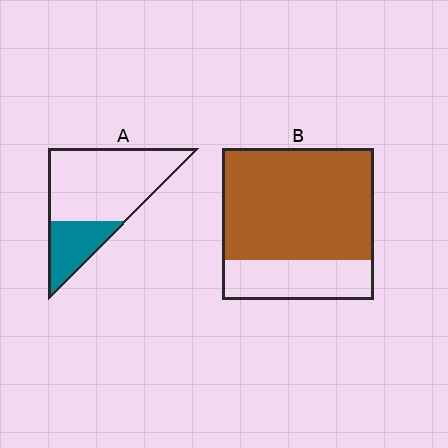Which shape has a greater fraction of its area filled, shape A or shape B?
Shape B.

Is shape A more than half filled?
No.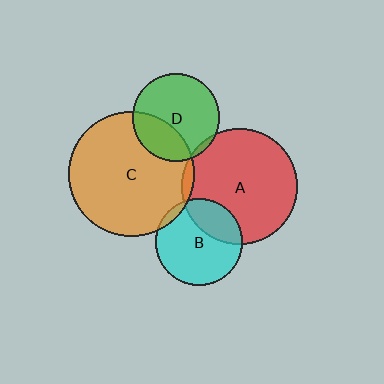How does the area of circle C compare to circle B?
Approximately 2.1 times.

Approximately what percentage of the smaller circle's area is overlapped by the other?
Approximately 5%.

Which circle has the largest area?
Circle C (orange).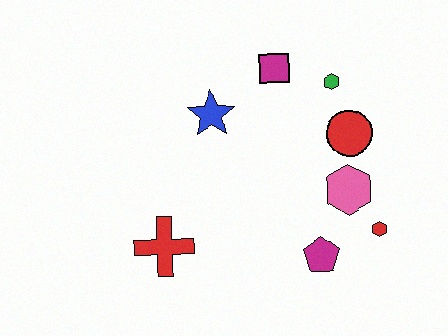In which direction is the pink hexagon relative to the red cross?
The pink hexagon is to the right of the red cross.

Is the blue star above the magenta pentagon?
Yes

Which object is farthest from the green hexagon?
The red cross is farthest from the green hexagon.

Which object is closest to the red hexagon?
The pink hexagon is closest to the red hexagon.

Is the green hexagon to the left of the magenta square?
No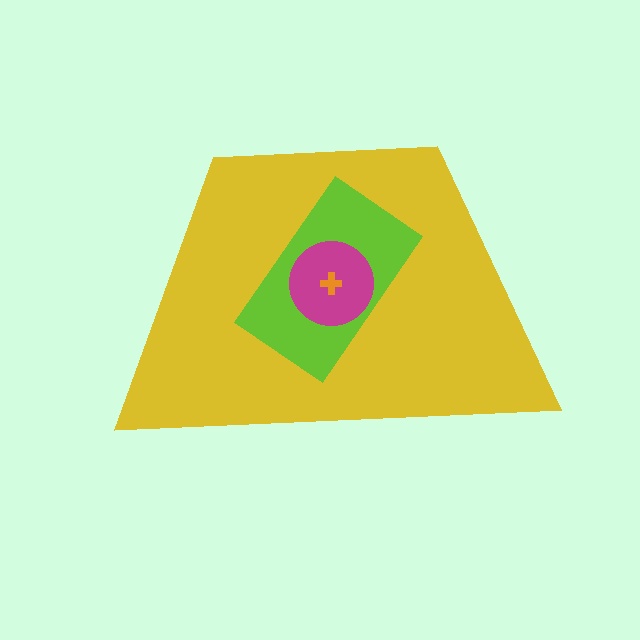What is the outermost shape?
The yellow trapezoid.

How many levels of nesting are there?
4.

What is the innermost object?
The orange cross.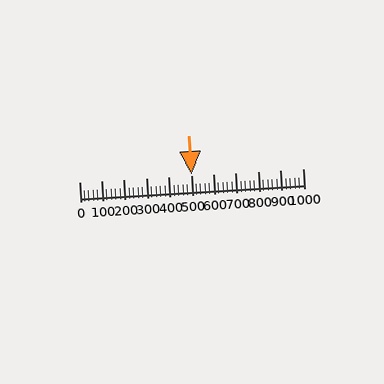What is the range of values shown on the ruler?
The ruler shows values from 0 to 1000.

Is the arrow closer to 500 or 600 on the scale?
The arrow is closer to 500.